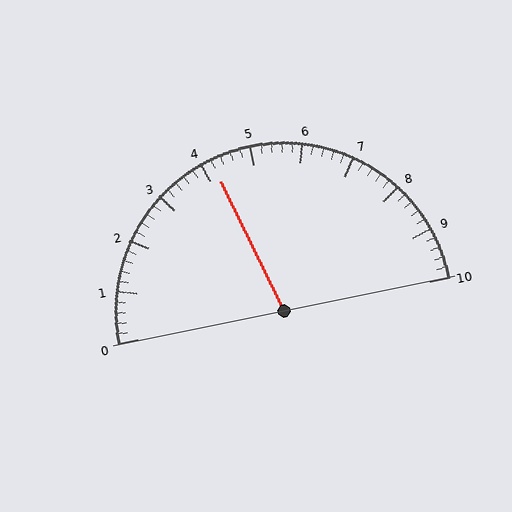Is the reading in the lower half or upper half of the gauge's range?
The reading is in the lower half of the range (0 to 10).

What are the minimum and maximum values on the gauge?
The gauge ranges from 0 to 10.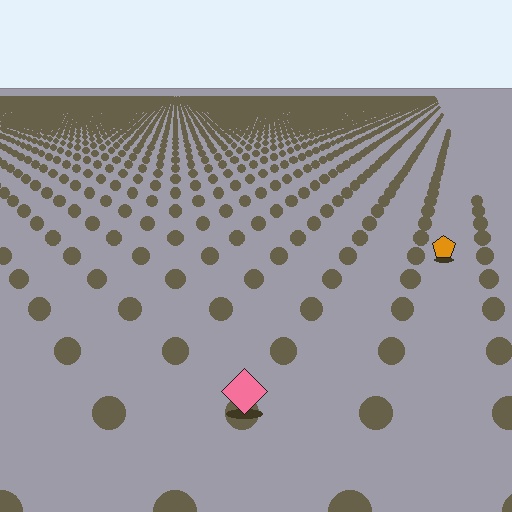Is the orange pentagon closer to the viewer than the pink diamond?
No. The pink diamond is closer — you can tell from the texture gradient: the ground texture is coarser near it.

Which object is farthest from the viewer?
The orange pentagon is farthest from the viewer. It appears smaller and the ground texture around it is denser.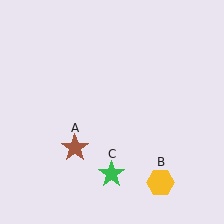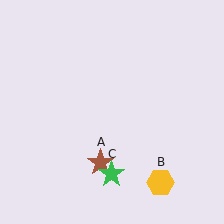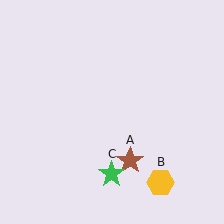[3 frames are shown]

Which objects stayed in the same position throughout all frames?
Yellow hexagon (object B) and green star (object C) remained stationary.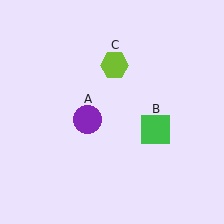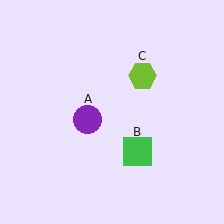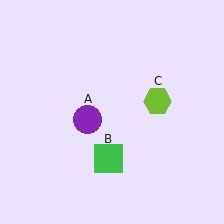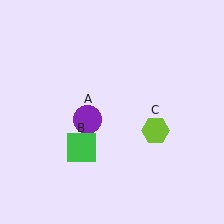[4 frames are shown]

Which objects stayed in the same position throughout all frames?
Purple circle (object A) remained stationary.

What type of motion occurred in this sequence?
The green square (object B), lime hexagon (object C) rotated clockwise around the center of the scene.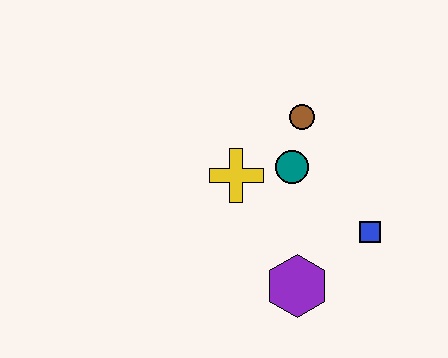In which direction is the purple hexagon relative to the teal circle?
The purple hexagon is below the teal circle.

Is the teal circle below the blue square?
No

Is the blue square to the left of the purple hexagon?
No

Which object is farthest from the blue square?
The yellow cross is farthest from the blue square.